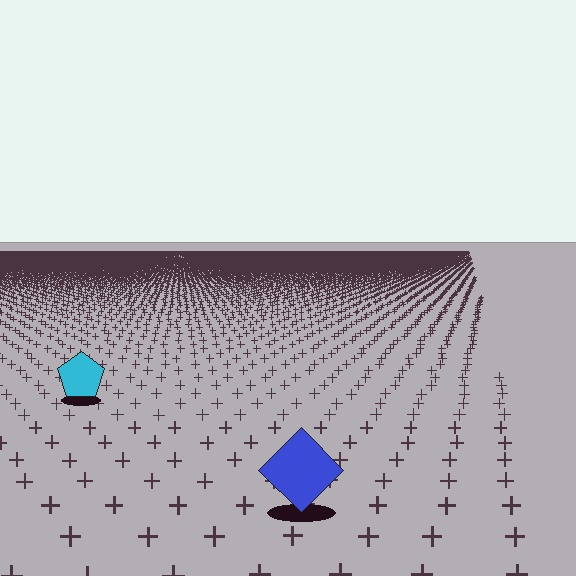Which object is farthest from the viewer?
The cyan pentagon is farthest from the viewer. It appears smaller and the ground texture around it is denser.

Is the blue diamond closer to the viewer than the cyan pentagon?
Yes. The blue diamond is closer — you can tell from the texture gradient: the ground texture is coarser near it.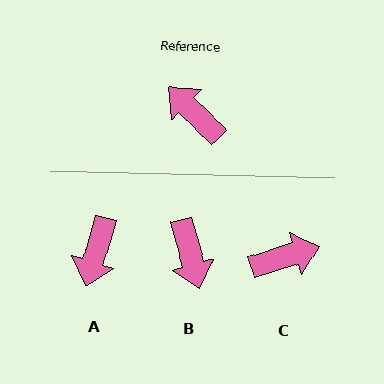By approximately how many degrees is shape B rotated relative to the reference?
Approximately 149 degrees counter-clockwise.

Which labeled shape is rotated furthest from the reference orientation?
B, about 149 degrees away.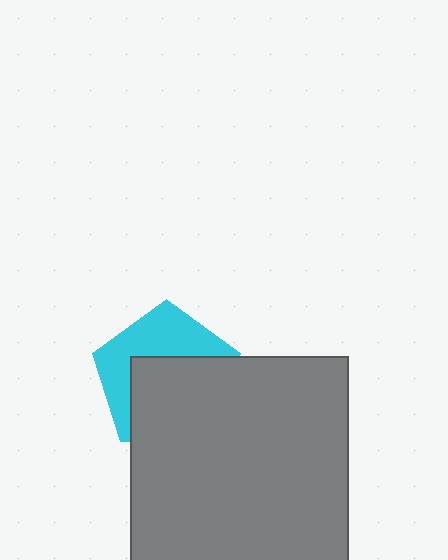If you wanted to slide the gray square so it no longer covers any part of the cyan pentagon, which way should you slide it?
Slide it down — that is the most direct way to separate the two shapes.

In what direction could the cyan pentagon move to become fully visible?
The cyan pentagon could move up. That would shift it out from behind the gray square entirely.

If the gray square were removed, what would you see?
You would see the complete cyan pentagon.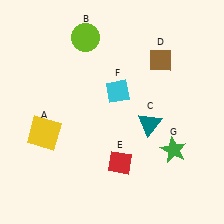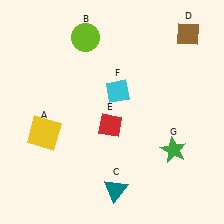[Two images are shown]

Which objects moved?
The objects that moved are: the teal triangle (C), the brown diamond (D), the red diamond (E).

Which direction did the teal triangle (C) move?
The teal triangle (C) moved down.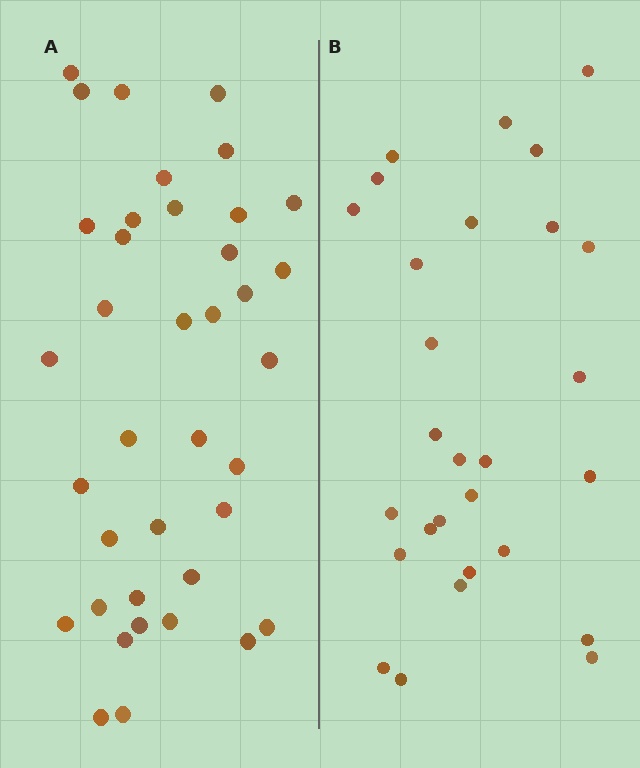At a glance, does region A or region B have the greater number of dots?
Region A (the left region) has more dots.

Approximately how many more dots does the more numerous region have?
Region A has roughly 10 or so more dots than region B.